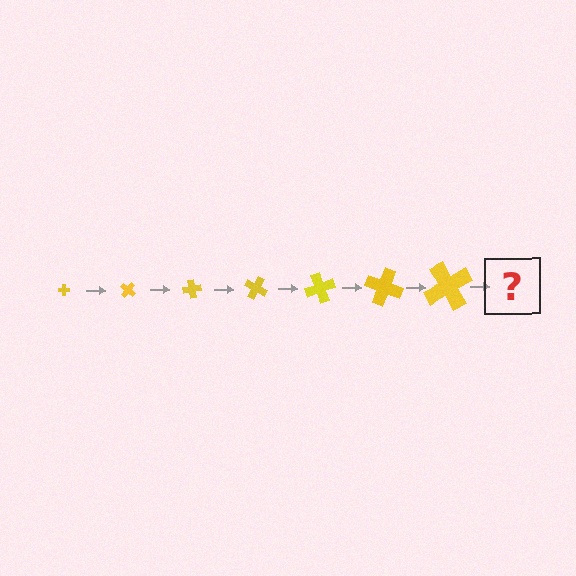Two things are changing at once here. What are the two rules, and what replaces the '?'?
The two rules are that the cross grows larger each step and it rotates 40 degrees each step. The '?' should be a cross, larger than the previous one and rotated 280 degrees from the start.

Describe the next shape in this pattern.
It should be a cross, larger than the previous one and rotated 280 degrees from the start.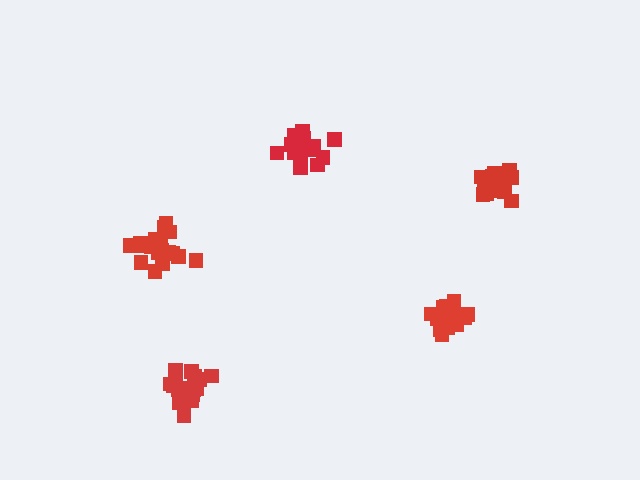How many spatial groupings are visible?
There are 5 spatial groupings.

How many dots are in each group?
Group 1: 17 dots, Group 2: 17 dots, Group 3: 18 dots, Group 4: 19 dots, Group 5: 15 dots (86 total).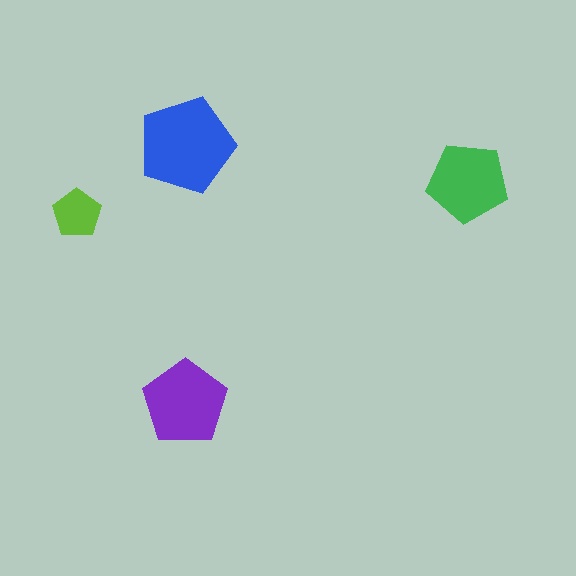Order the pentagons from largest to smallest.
the blue one, the purple one, the green one, the lime one.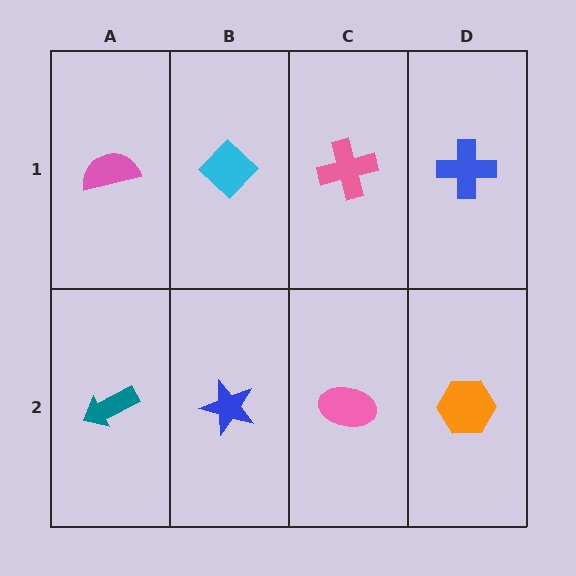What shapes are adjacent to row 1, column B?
A blue star (row 2, column B), a pink semicircle (row 1, column A), a pink cross (row 1, column C).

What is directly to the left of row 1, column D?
A pink cross.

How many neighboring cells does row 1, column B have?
3.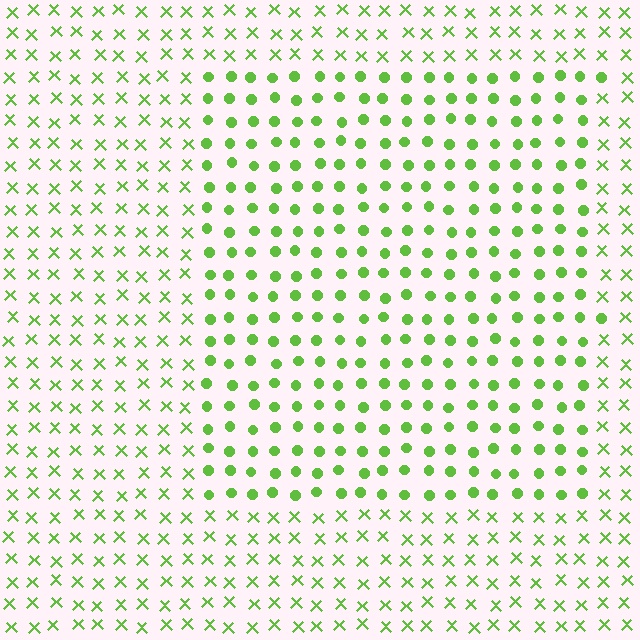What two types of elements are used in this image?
The image uses circles inside the rectangle region and X marks outside it.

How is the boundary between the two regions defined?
The boundary is defined by a change in element shape: circles inside vs. X marks outside. All elements share the same color and spacing.